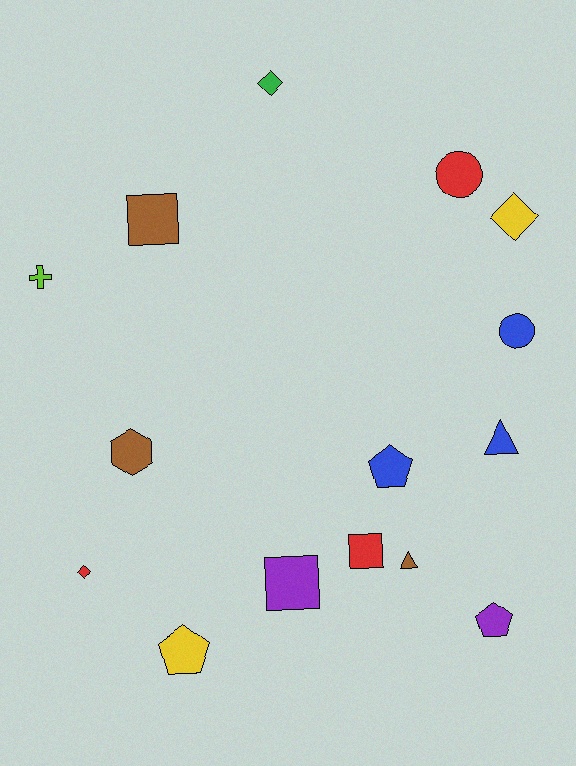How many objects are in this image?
There are 15 objects.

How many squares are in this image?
There are 3 squares.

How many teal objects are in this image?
There are no teal objects.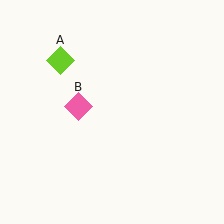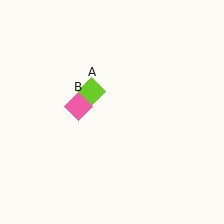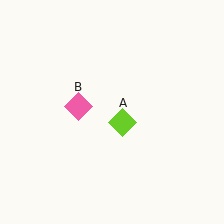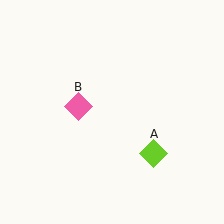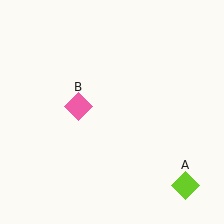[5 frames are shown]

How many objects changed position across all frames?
1 object changed position: lime diamond (object A).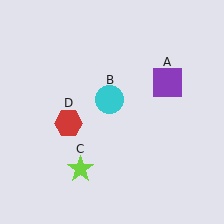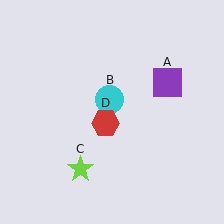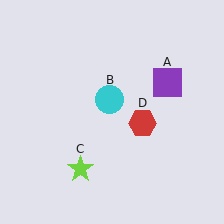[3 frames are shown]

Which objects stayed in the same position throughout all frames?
Purple square (object A) and cyan circle (object B) and lime star (object C) remained stationary.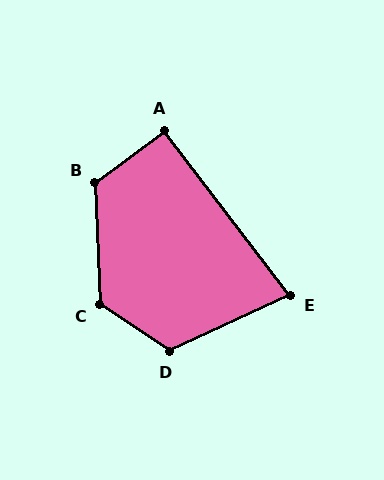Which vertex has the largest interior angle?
C, at approximately 125 degrees.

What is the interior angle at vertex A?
Approximately 91 degrees (approximately right).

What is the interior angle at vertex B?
Approximately 125 degrees (obtuse).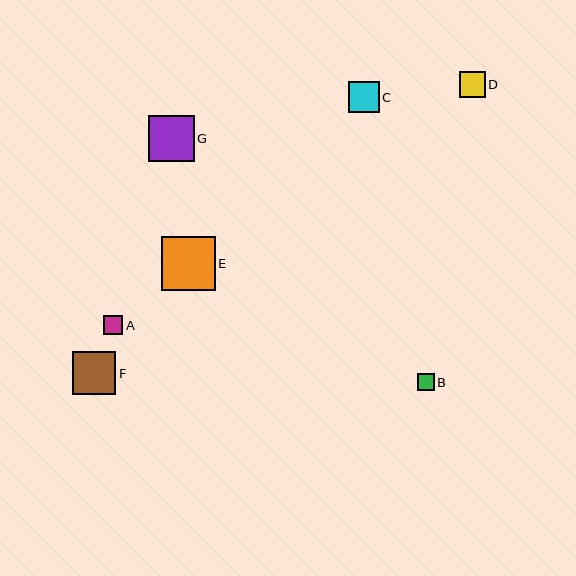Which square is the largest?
Square E is the largest with a size of approximately 53 pixels.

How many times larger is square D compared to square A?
Square D is approximately 1.4 times the size of square A.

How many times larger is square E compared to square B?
Square E is approximately 3.2 times the size of square B.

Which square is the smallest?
Square B is the smallest with a size of approximately 17 pixels.